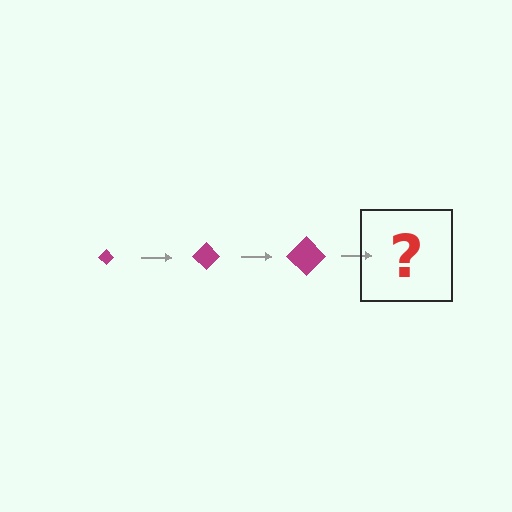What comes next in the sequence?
The next element should be a magenta diamond, larger than the previous one.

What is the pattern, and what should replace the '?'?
The pattern is that the diamond gets progressively larger each step. The '?' should be a magenta diamond, larger than the previous one.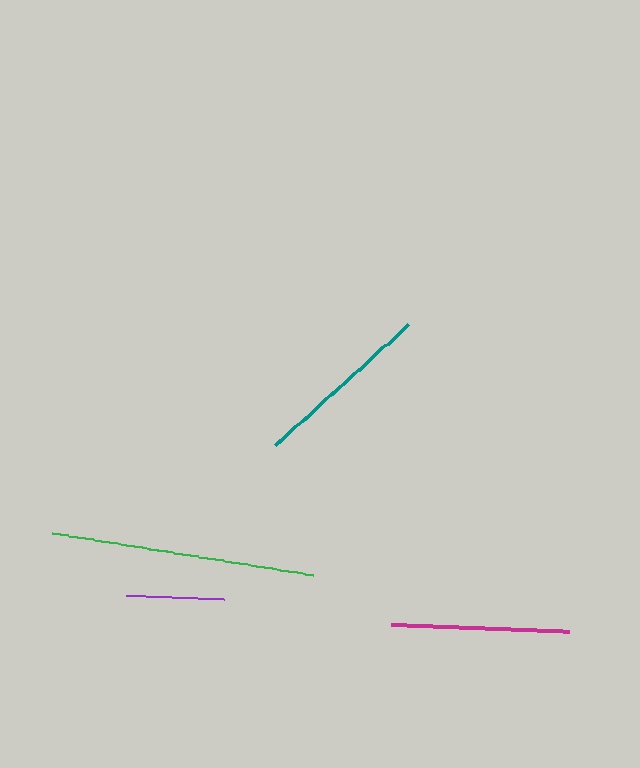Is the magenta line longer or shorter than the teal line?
The teal line is longer than the magenta line.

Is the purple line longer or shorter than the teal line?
The teal line is longer than the purple line.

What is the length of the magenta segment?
The magenta segment is approximately 178 pixels long.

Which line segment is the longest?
The green line is the longest at approximately 264 pixels.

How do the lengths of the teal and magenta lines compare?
The teal and magenta lines are approximately the same length.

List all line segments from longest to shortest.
From longest to shortest: green, teal, magenta, purple.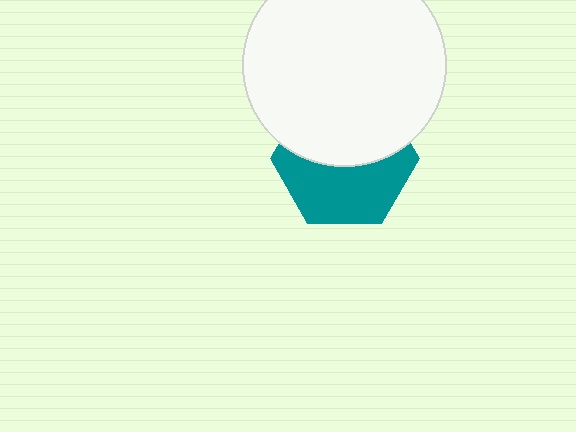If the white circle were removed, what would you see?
You would see the complete teal hexagon.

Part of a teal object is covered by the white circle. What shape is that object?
It is a hexagon.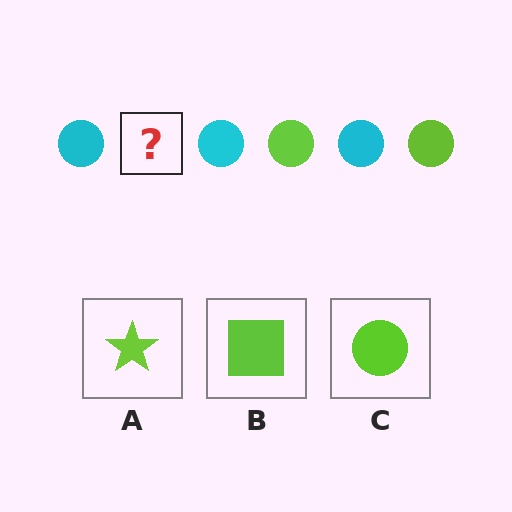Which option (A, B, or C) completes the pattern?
C.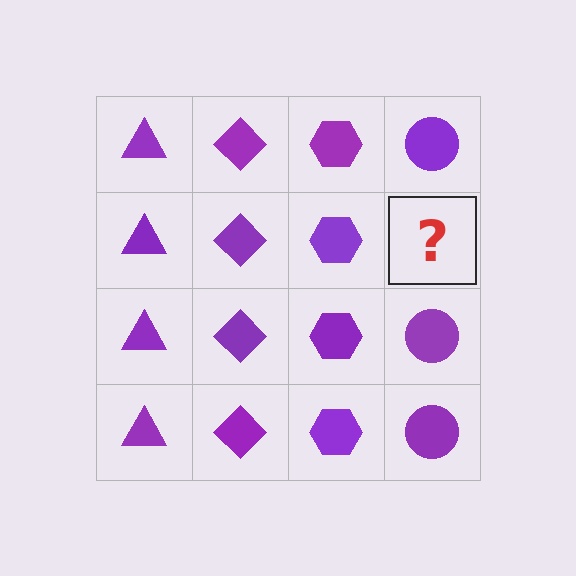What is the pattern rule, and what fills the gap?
The rule is that each column has a consistent shape. The gap should be filled with a purple circle.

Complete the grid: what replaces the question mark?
The question mark should be replaced with a purple circle.